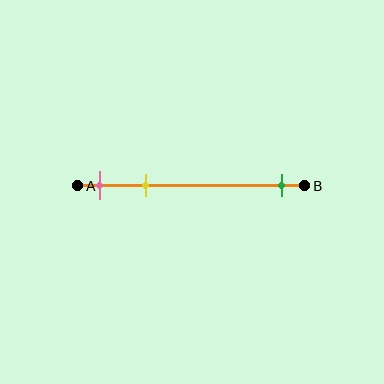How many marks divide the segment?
There are 3 marks dividing the segment.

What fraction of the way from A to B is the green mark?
The green mark is approximately 90% (0.9) of the way from A to B.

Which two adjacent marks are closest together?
The pink and yellow marks are the closest adjacent pair.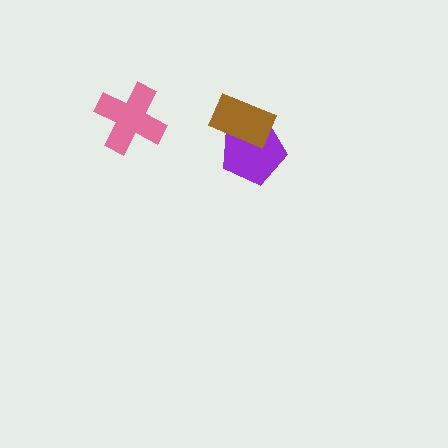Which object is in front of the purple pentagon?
The brown rectangle is in front of the purple pentagon.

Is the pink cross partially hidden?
No, no other shape covers it.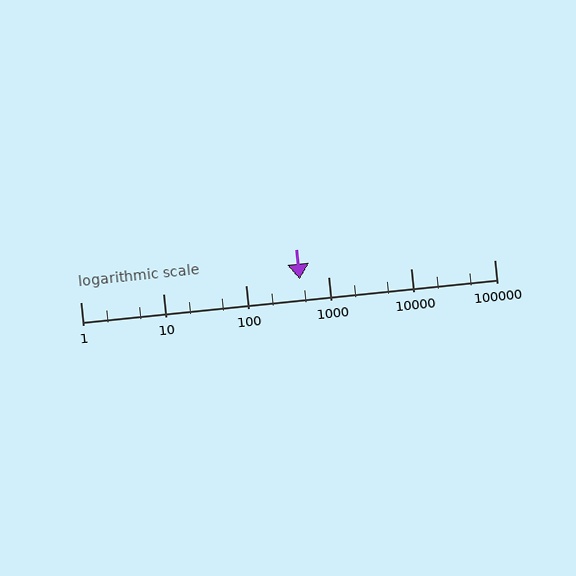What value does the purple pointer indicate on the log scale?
The pointer indicates approximately 450.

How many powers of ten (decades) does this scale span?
The scale spans 5 decades, from 1 to 100000.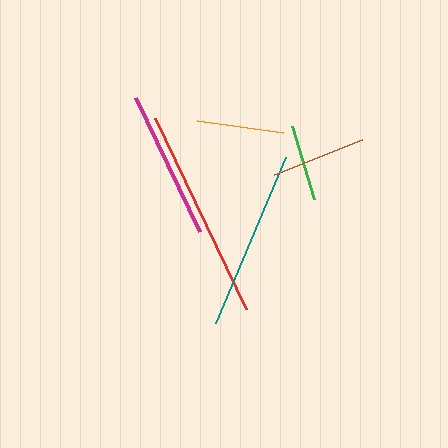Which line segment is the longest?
The red line is the longest at approximately 211 pixels.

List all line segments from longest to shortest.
From longest to shortest: red, teal, magenta, brown, orange, green.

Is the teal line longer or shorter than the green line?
The teal line is longer than the green line.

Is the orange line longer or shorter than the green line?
The orange line is longer than the green line.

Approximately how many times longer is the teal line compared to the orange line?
The teal line is approximately 2.1 times the length of the orange line.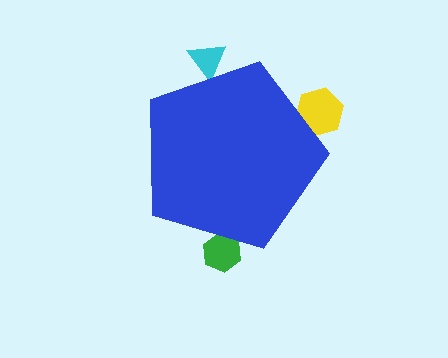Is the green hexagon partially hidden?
Yes, the green hexagon is partially hidden behind the blue pentagon.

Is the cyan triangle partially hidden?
Yes, the cyan triangle is partially hidden behind the blue pentagon.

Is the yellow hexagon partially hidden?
Yes, the yellow hexagon is partially hidden behind the blue pentagon.